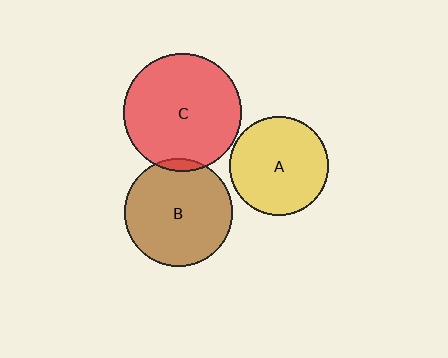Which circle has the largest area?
Circle C (red).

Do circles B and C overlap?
Yes.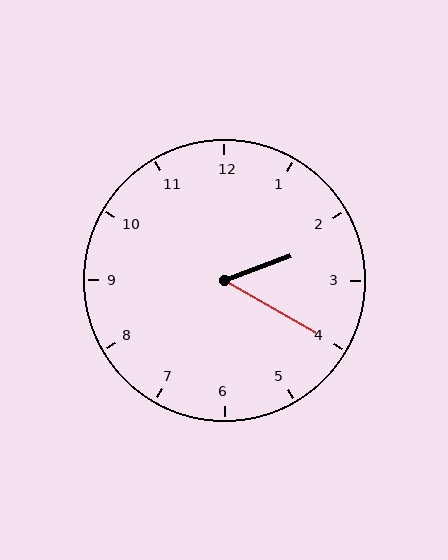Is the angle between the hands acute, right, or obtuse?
It is acute.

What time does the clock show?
2:20.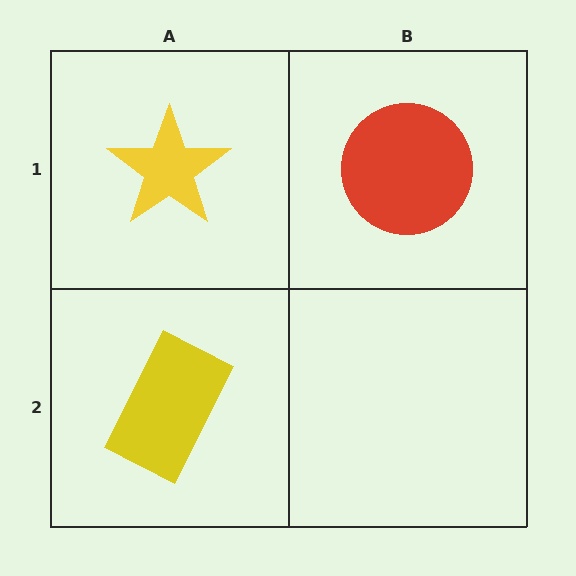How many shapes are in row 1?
2 shapes.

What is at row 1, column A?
A yellow star.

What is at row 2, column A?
A yellow rectangle.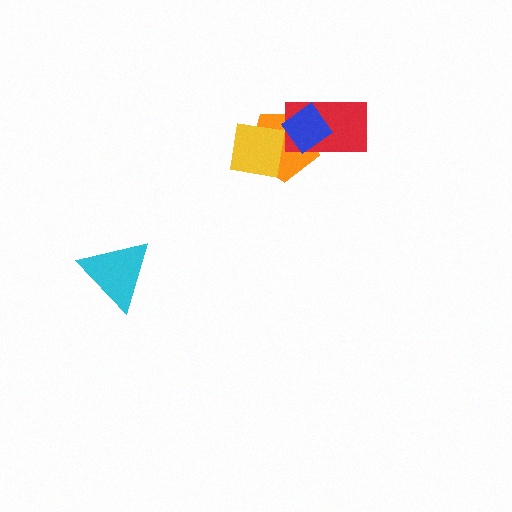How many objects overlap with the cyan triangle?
0 objects overlap with the cyan triangle.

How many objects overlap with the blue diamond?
2 objects overlap with the blue diamond.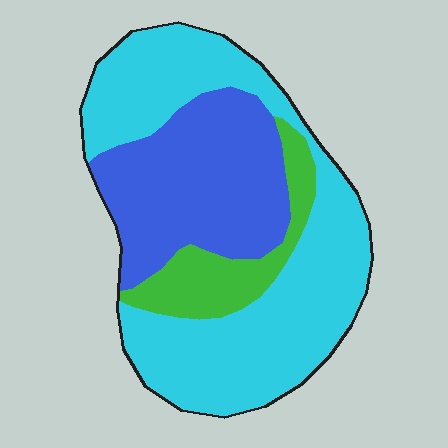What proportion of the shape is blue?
Blue covers 32% of the shape.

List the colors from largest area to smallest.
From largest to smallest: cyan, blue, green.